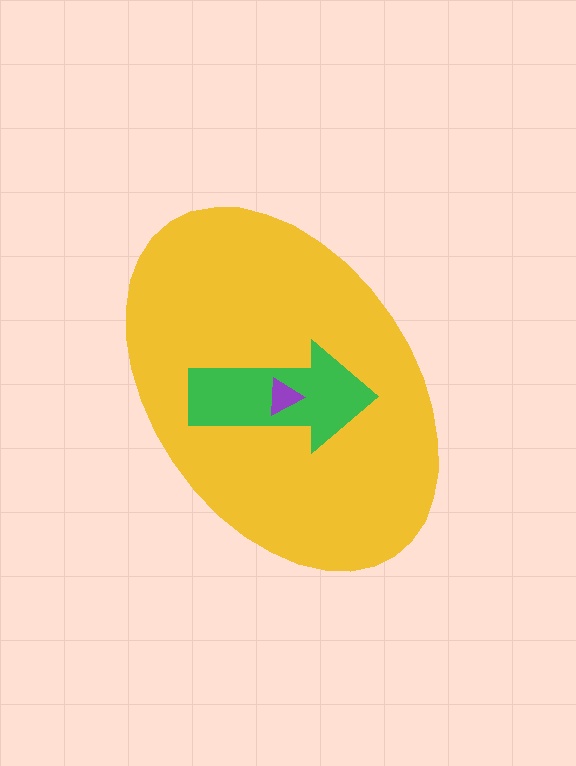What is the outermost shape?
The yellow ellipse.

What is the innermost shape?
The purple triangle.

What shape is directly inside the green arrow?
The purple triangle.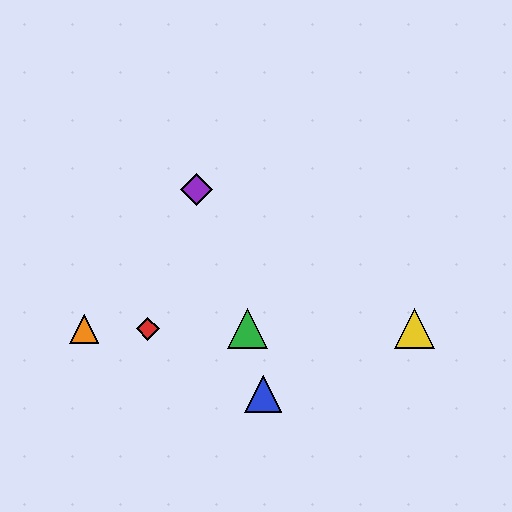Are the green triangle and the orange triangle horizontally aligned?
Yes, both are at y≈329.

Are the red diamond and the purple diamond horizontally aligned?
No, the red diamond is at y≈329 and the purple diamond is at y≈189.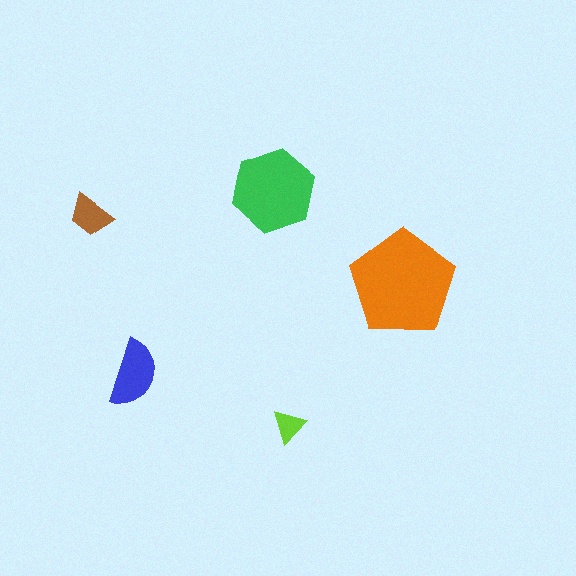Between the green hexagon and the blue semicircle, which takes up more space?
The green hexagon.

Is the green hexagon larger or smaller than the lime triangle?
Larger.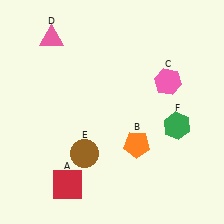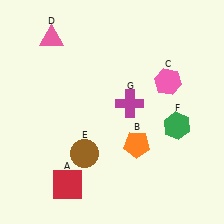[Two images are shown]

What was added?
A magenta cross (G) was added in Image 2.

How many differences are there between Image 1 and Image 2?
There is 1 difference between the two images.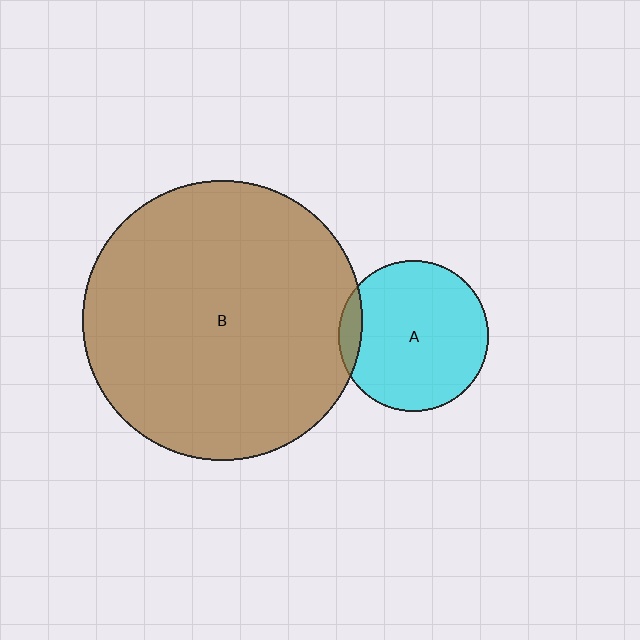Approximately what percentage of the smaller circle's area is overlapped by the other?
Approximately 10%.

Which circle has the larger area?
Circle B (brown).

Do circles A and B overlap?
Yes.